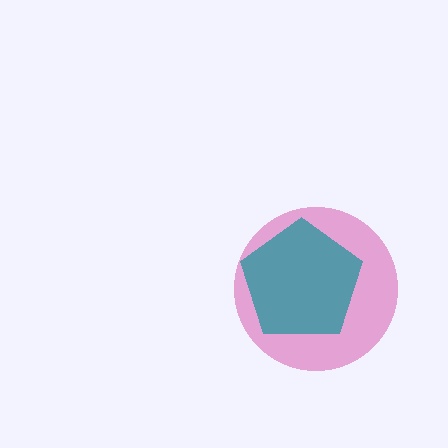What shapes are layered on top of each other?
The layered shapes are: a pink circle, a teal pentagon.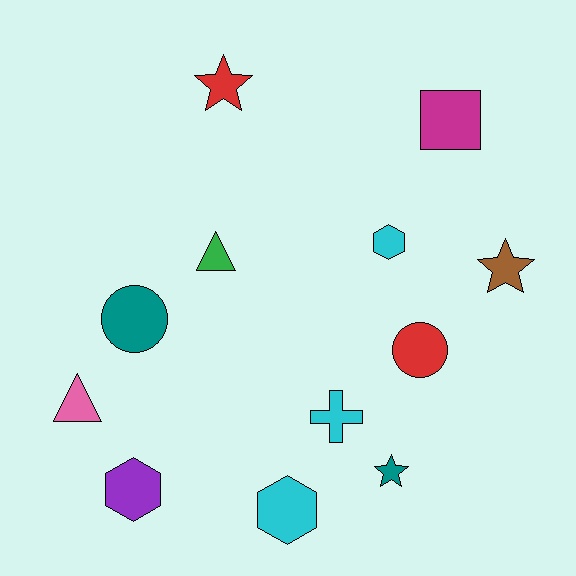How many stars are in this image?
There are 3 stars.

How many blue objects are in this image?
There are no blue objects.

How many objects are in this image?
There are 12 objects.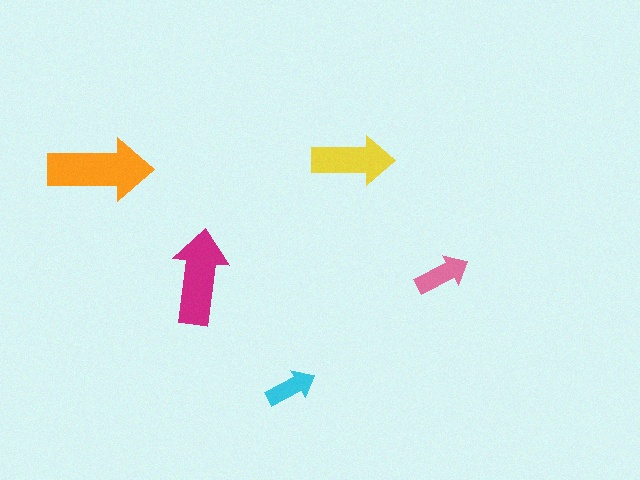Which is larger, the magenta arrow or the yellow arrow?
The magenta one.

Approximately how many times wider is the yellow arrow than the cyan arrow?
About 1.5 times wider.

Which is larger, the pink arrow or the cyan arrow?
The pink one.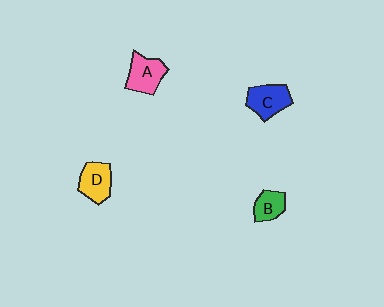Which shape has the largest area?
Shape C (blue).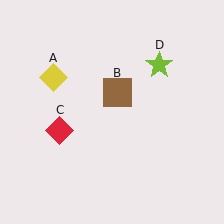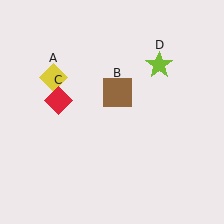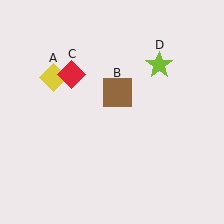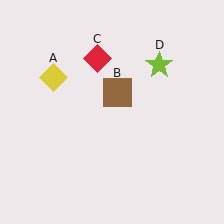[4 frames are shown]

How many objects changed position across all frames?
1 object changed position: red diamond (object C).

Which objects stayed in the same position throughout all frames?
Yellow diamond (object A) and brown square (object B) and lime star (object D) remained stationary.